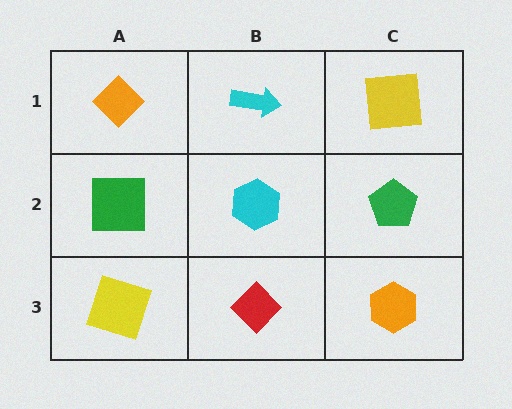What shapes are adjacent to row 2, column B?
A cyan arrow (row 1, column B), a red diamond (row 3, column B), a green square (row 2, column A), a green pentagon (row 2, column C).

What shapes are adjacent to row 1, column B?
A cyan hexagon (row 2, column B), an orange diamond (row 1, column A), a yellow square (row 1, column C).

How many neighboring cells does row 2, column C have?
3.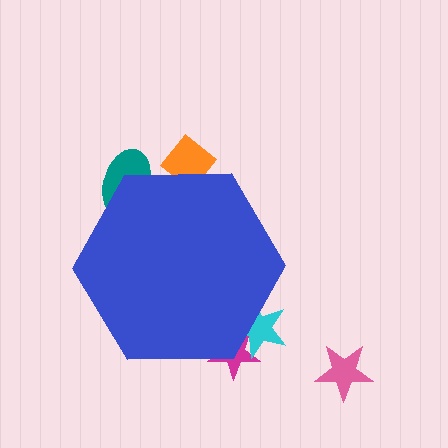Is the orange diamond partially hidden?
Yes, the orange diamond is partially hidden behind the blue hexagon.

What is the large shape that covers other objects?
A blue hexagon.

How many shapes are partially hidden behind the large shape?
4 shapes are partially hidden.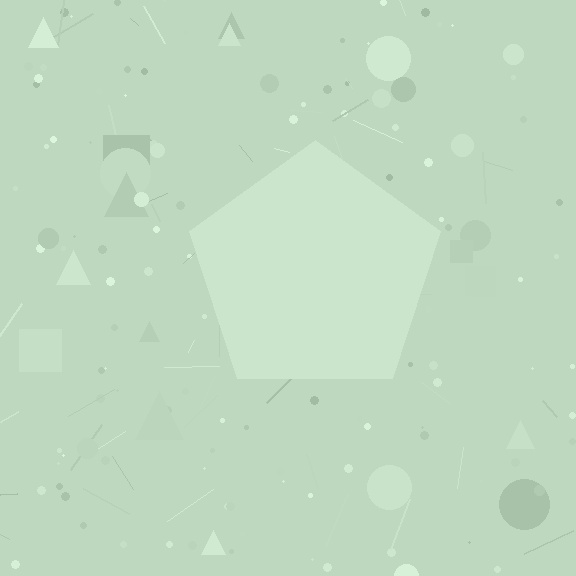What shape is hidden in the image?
A pentagon is hidden in the image.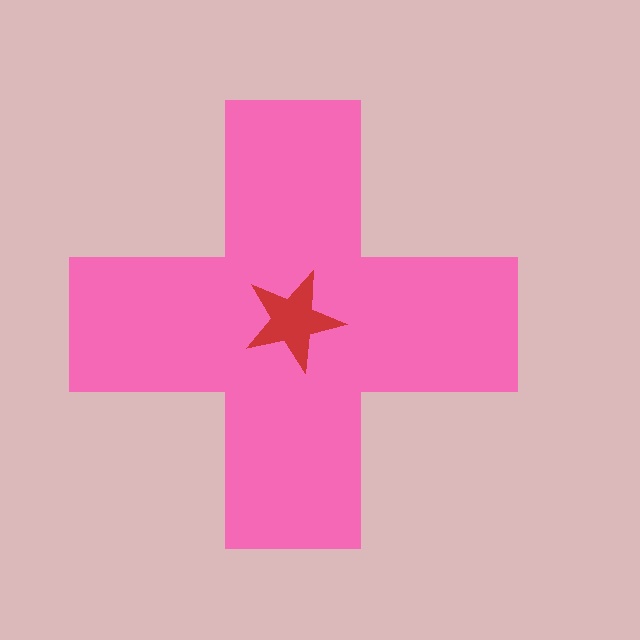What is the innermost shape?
The red star.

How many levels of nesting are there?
2.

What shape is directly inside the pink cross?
The red star.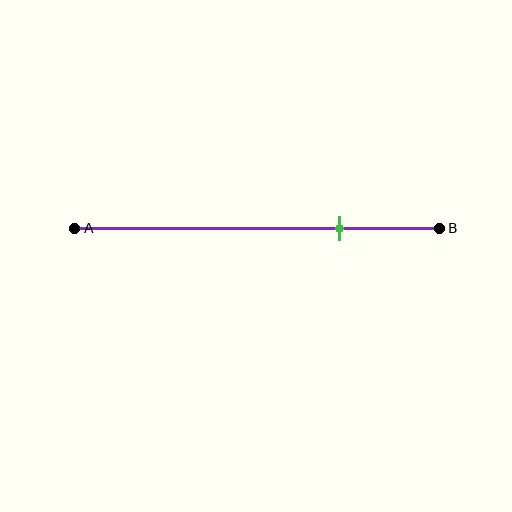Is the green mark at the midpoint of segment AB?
No, the mark is at about 75% from A, not at the 50% midpoint.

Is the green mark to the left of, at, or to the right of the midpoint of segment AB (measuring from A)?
The green mark is to the right of the midpoint of segment AB.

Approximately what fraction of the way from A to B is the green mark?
The green mark is approximately 75% of the way from A to B.